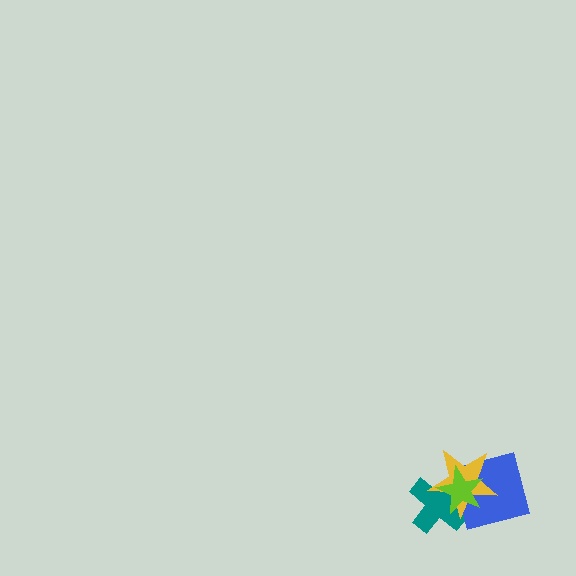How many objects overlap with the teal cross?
3 objects overlap with the teal cross.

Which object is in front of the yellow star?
The lime star is in front of the yellow star.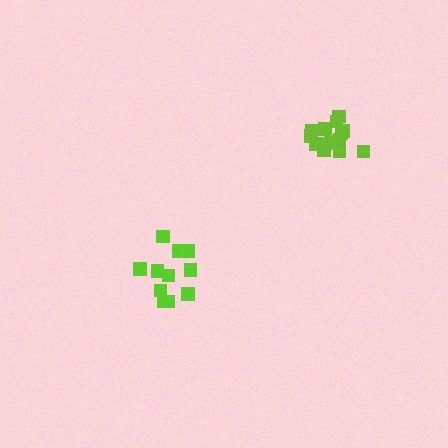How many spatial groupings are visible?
There are 2 spatial groupings.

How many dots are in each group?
Group 1: 11 dots, Group 2: 14 dots (25 total).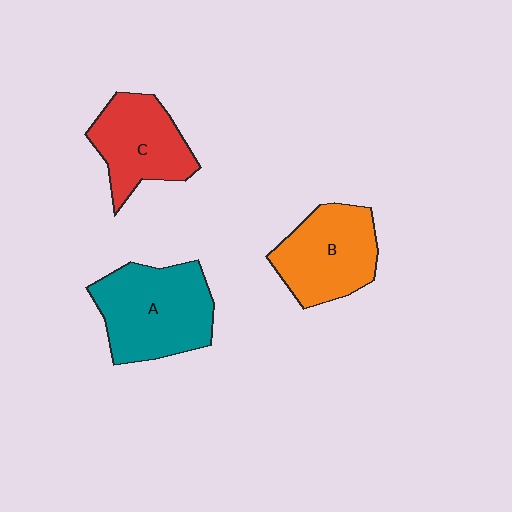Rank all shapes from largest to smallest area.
From largest to smallest: A (teal), B (orange), C (red).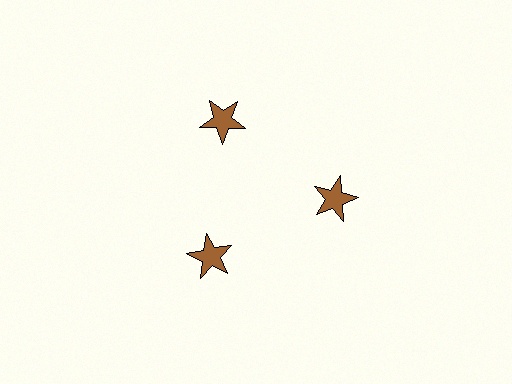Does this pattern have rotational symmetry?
Yes, this pattern has 3-fold rotational symmetry. It looks the same after rotating 120 degrees around the center.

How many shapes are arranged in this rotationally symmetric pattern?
There are 3 shapes, arranged in 3 groups of 1.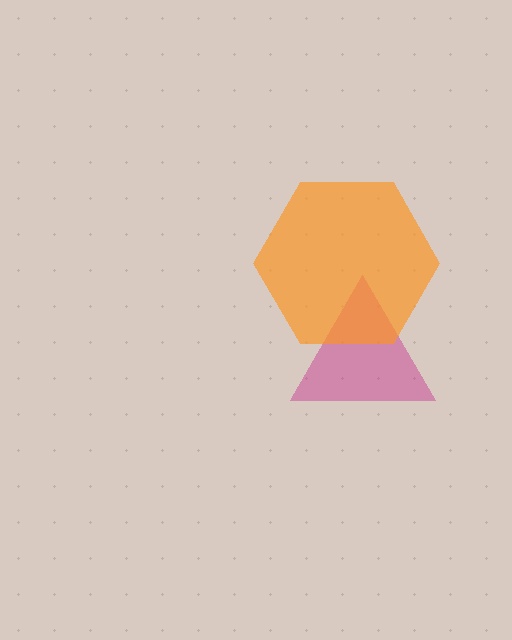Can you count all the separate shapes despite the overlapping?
Yes, there are 2 separate shapes.